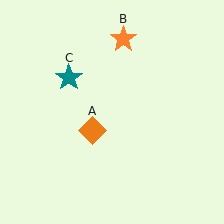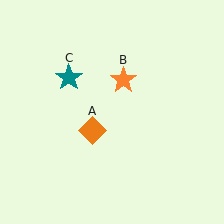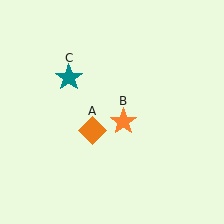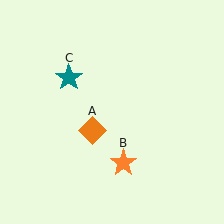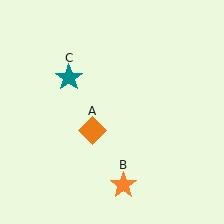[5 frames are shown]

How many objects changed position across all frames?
1 object changed position: orange star (object B).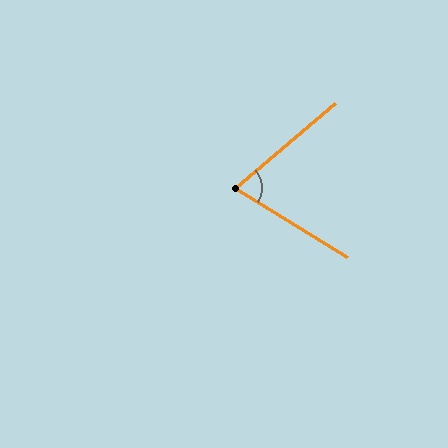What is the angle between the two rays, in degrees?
Approximately 72 degrees.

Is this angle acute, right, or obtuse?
It is acute.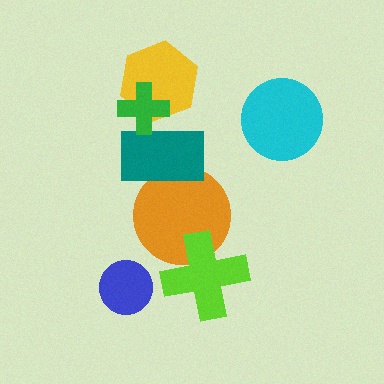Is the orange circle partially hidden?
Yes, it is partially covered by another shape.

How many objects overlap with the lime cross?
1 object overlaps with the lime cross.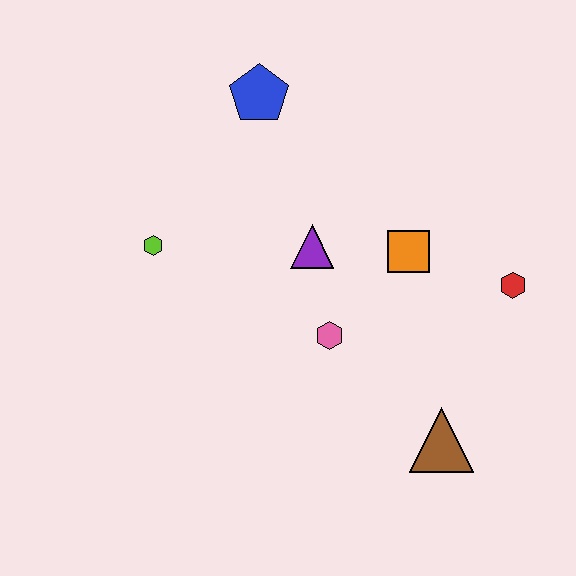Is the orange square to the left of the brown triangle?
Yes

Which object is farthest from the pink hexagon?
The blue pentagon is farthest from the pink hexagon.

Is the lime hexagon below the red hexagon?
No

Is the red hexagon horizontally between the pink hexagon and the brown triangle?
No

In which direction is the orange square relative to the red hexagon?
The orange square is to the left of the red hexagon.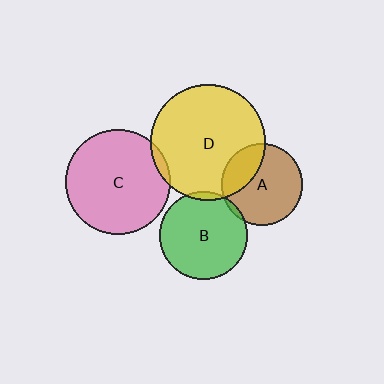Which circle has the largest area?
Circle D (yellow).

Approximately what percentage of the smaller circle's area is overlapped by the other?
Approximately 5%.